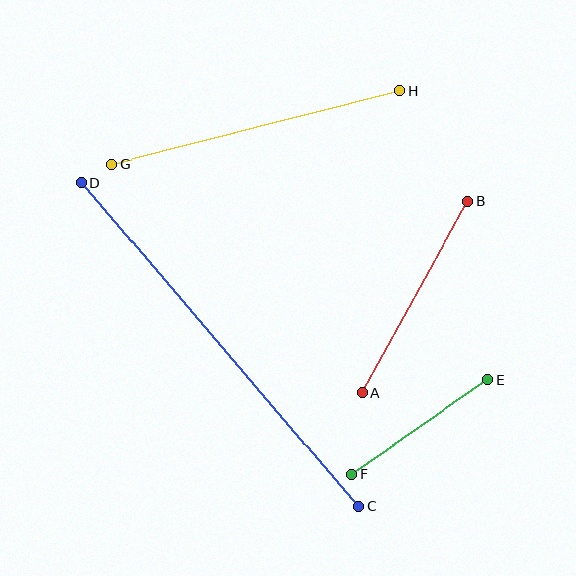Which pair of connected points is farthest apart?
Points C and D are farthest apart.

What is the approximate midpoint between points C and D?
The midpoint is at approximately (220, 344) pixels.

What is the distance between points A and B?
The distance is approximately 218 pixels.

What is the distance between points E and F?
The distance is approximately 166 pixels.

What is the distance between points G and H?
The distance is approximately 298 pixels.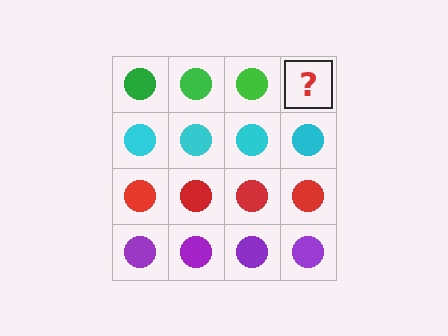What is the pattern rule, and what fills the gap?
The rule is that each row has a consistent color. The gap should be filled with a green circle.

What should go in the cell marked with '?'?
The missing cell should contain a green circle.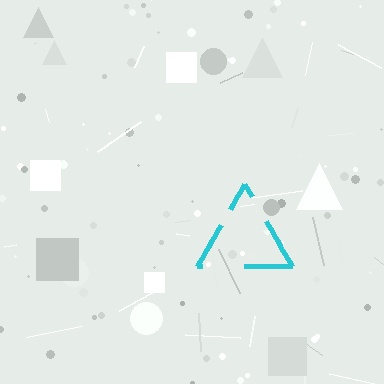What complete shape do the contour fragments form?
The contour fragments form a triangle.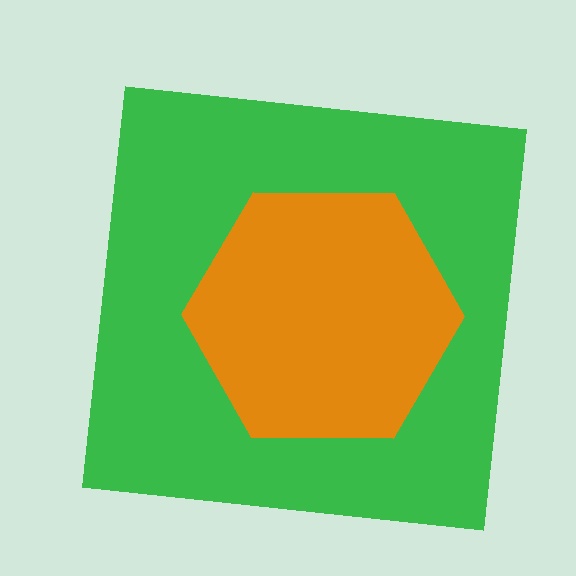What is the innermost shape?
The orange hexagon.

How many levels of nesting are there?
2.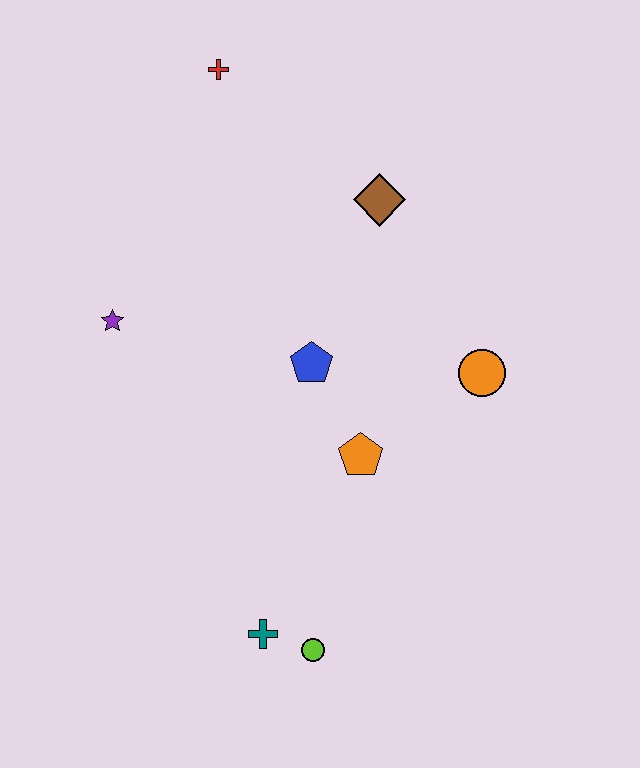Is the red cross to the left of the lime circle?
Yes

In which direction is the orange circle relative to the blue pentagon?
The orange circle is to the right of the blue pentagon.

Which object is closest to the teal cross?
The lime circle is closest to the teal cross.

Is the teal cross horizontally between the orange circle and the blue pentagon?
No